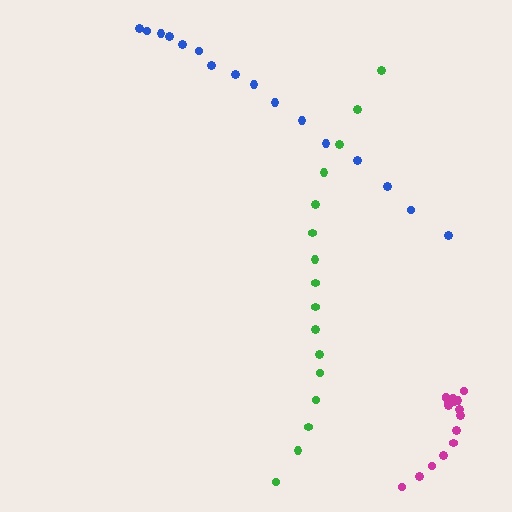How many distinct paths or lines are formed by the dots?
There are 3 distinct paths.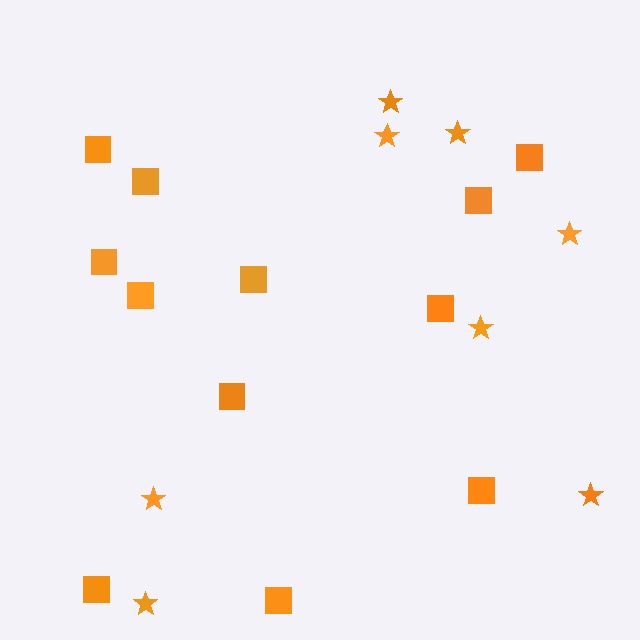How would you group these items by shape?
There are 2 groups: one group of squares (12) and one group of stars (8).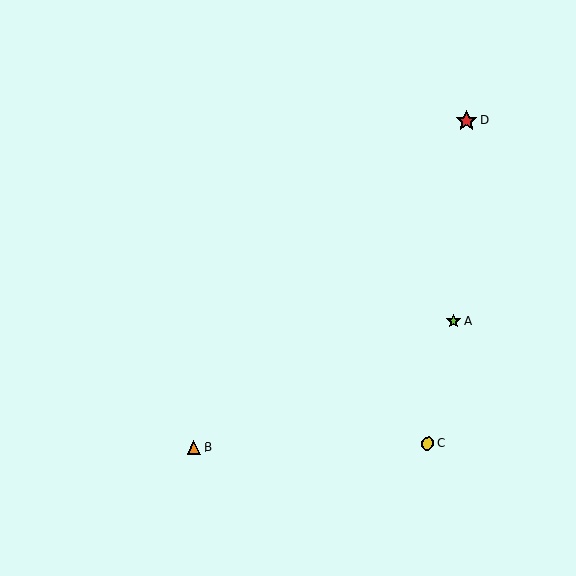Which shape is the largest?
The red star (labeled D) is the largest.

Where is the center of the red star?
The center of the red star is at (466, 121).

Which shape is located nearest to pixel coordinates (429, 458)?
The yellow circle (labeled C) at (427, 443) is nearest to that location.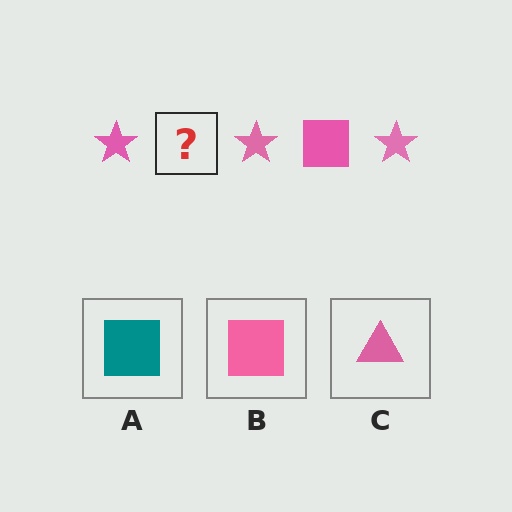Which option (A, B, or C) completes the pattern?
B.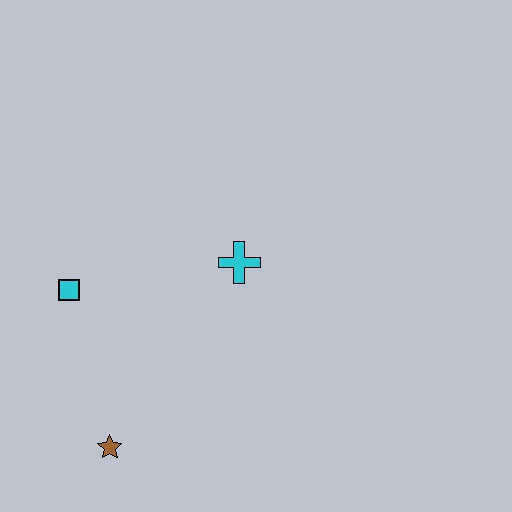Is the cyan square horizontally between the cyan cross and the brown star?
No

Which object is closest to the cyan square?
The brown star is closest to the cyan square.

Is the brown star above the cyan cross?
No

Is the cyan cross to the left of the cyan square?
No